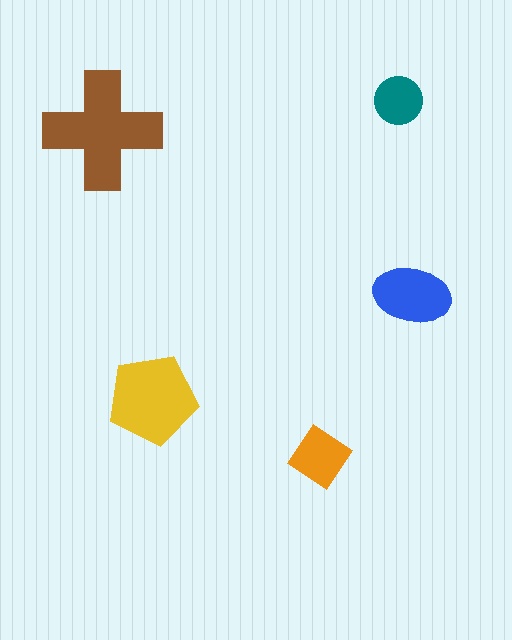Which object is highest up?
The teal circle is topmost.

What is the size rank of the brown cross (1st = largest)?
1st.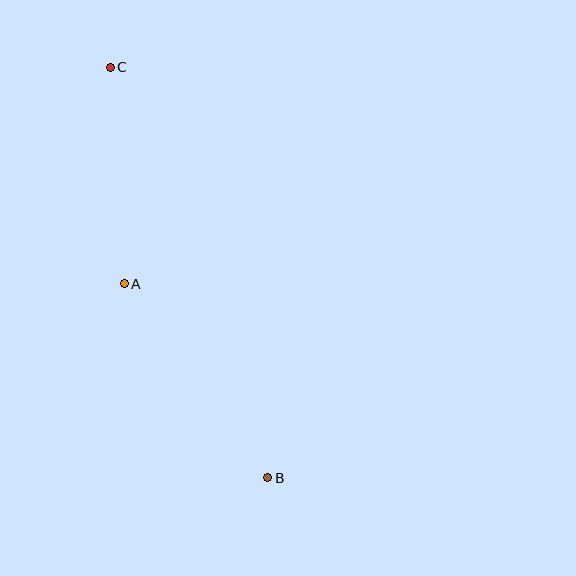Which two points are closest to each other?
Points A and C are closest to each other.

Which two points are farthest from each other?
Points B and C are farthest from each other.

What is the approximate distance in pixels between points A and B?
The distance between A and B is approximately 241 pixels.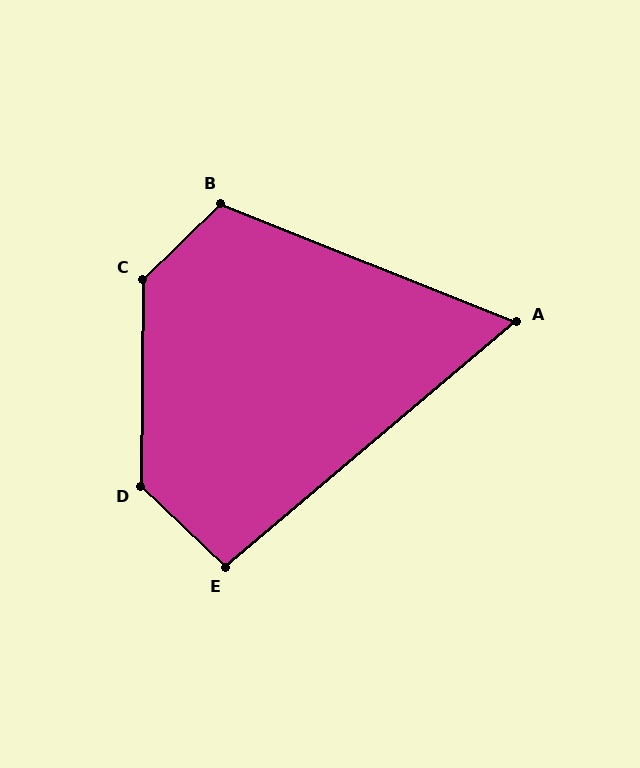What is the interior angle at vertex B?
Approximately 114 degrees (obtuse).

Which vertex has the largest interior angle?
C, at approximately 135 degrees.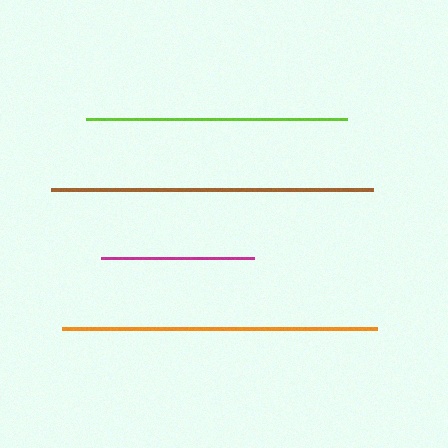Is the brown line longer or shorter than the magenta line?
The brown line is longer than the magenta line.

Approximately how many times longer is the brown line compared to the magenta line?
The brown line is approximately 2.1 times the length of the magenta line.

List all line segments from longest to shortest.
From longest to shortest: brown, orange, lime, magenta.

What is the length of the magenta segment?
The magenta segment is approximately 152 pixels long.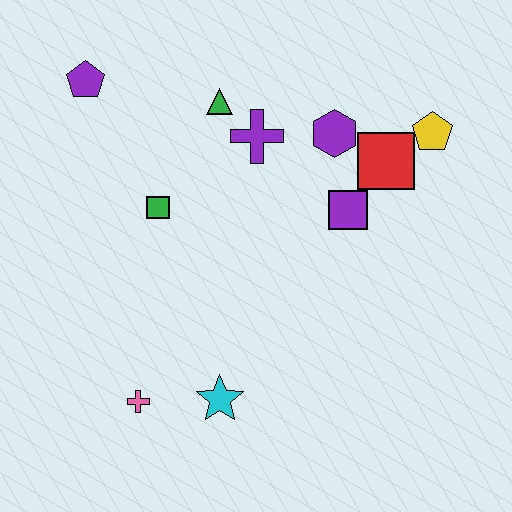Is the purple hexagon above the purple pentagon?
No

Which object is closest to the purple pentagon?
The green triangle is closest to the purple pentagon.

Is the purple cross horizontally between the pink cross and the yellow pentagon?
Yes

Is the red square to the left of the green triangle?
No